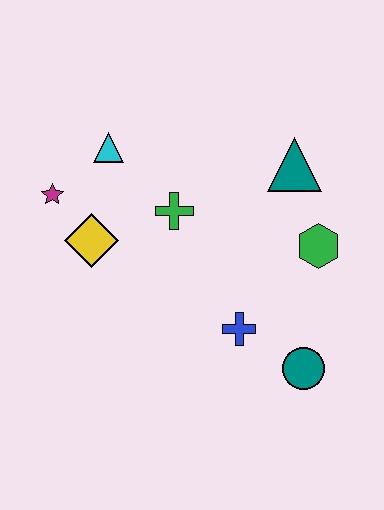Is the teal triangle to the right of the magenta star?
Yes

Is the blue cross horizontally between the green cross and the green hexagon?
Yes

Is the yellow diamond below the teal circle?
No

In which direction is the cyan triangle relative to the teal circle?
The cyan triangle is above the teal circle.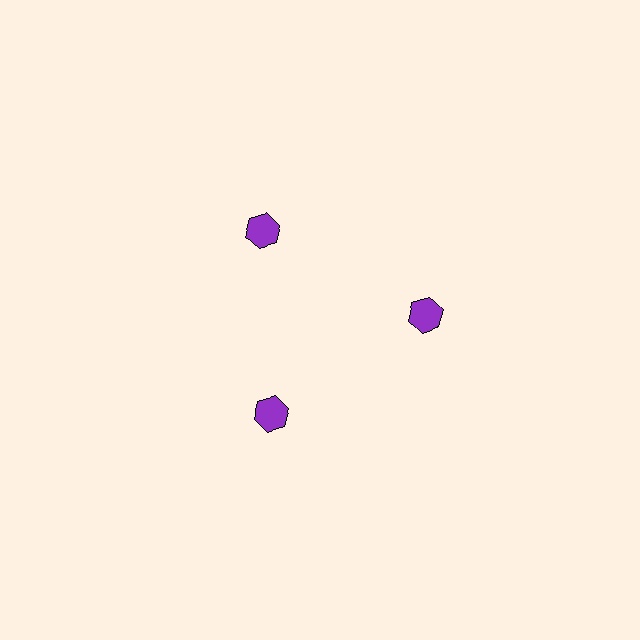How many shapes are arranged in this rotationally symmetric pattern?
There are 3 shapes, arranged in 3 groups of 1.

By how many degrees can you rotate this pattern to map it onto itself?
The pattern maps onto itself every 120 degrees of rotation.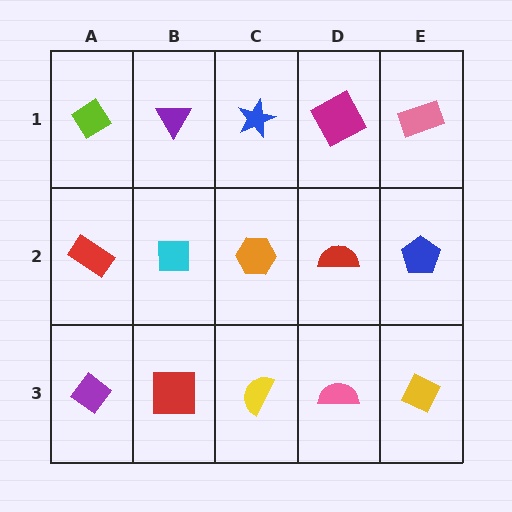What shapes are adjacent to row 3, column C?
An orange hexagon (row 2, column C), a red square (row 3, column B), a pink semicircle (row 3, column D).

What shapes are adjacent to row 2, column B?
A purple triangle (row 1, column B), a red square (row 3, column B), a red rectangle (row 2, column A), an orange hexagon (row 2, column C).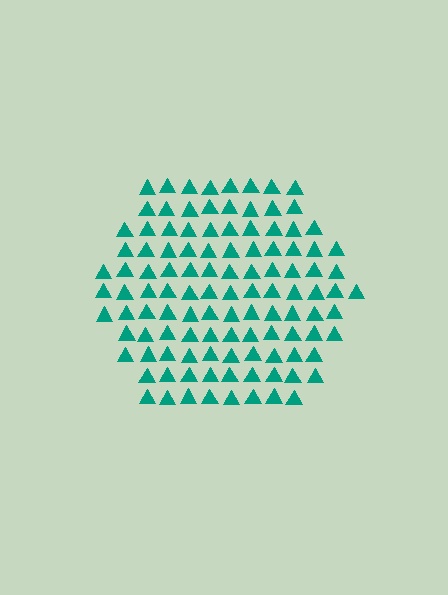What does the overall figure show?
The overall figure shows a hexagon.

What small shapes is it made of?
It is made of small triangles.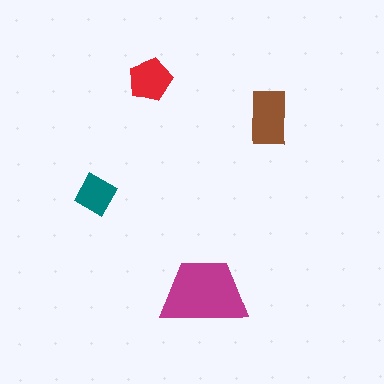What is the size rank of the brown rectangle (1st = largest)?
2nd.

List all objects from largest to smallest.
The magenta trapezoid, the brown rectangle, the red pentagon, the teal diamond.